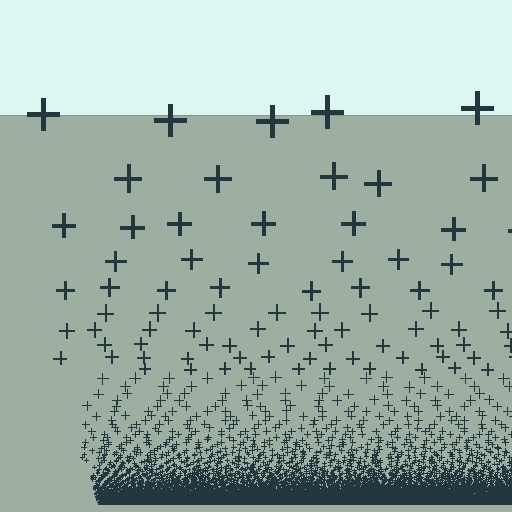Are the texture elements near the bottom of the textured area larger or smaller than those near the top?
Smaller. The gradient is inverted — elements near the bottom are smaller and denser.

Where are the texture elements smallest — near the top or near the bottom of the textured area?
Near the bottom.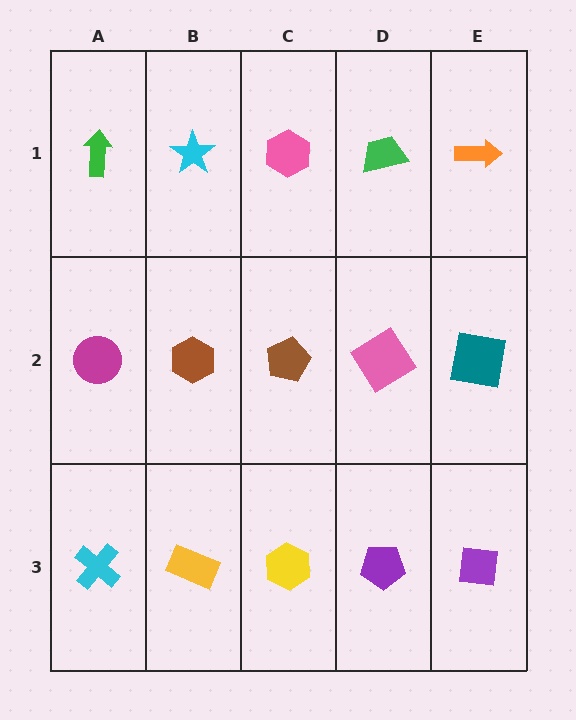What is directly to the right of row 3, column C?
A purple pentagon.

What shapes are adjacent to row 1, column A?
A magenta circle (row 2, column A), a cyan star (row 1, column B).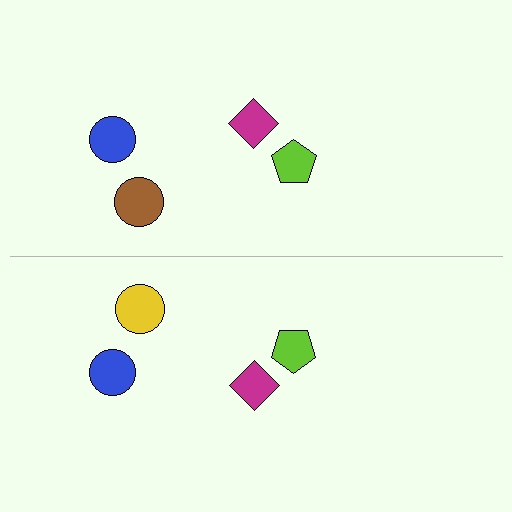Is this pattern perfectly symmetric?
No, the pattern is not perfectly symmetric. The yellow circle on the bottom side breaks the symmetry — its mirror counterpart is brown.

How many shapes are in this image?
There are 8 shapes in this image.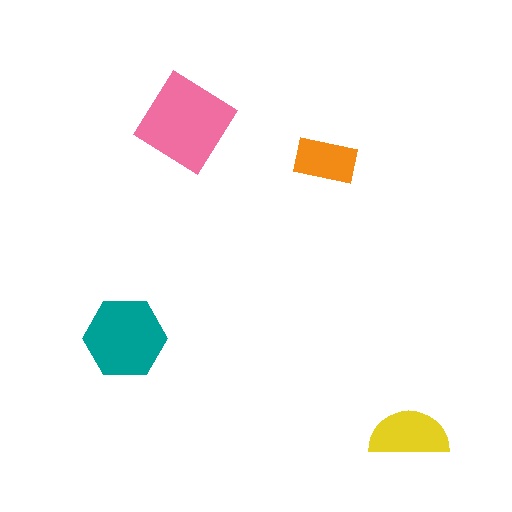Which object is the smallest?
The orange rectangle.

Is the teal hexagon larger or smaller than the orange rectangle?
Larger.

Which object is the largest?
The pink diamond.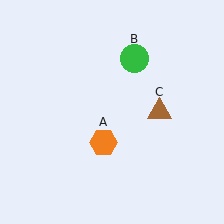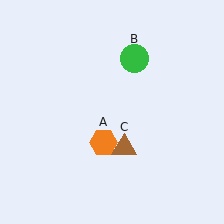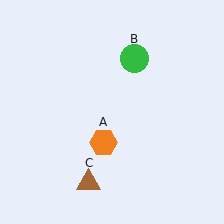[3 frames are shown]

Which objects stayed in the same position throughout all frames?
Orange hexagon (object A) and green circle (object B) remained stationary.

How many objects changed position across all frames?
1 object changed position: brown triangle (object C).